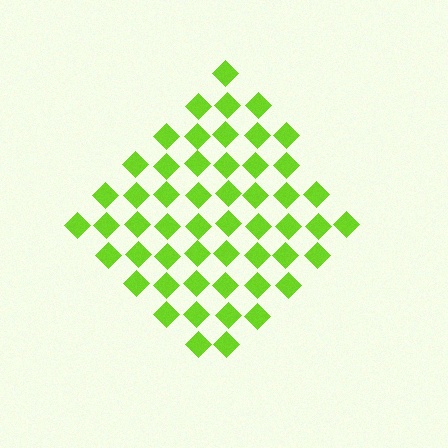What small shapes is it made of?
It is made of small diamonds.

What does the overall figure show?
The overall figure shows a diamond.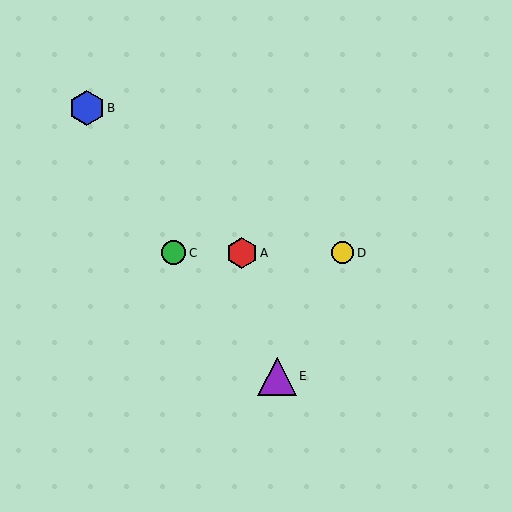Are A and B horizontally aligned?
No, A is at y≈253 and B is at y≈108.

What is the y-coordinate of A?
Object A is at y≈253.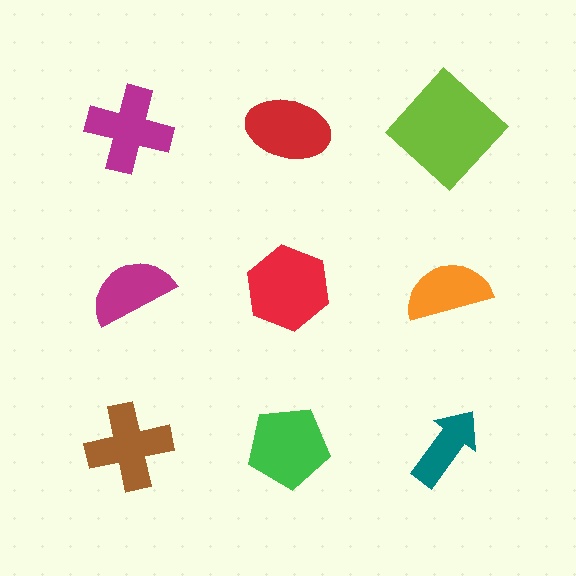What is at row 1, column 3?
A lime diamond.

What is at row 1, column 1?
A magenta cross.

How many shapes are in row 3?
3 shapes.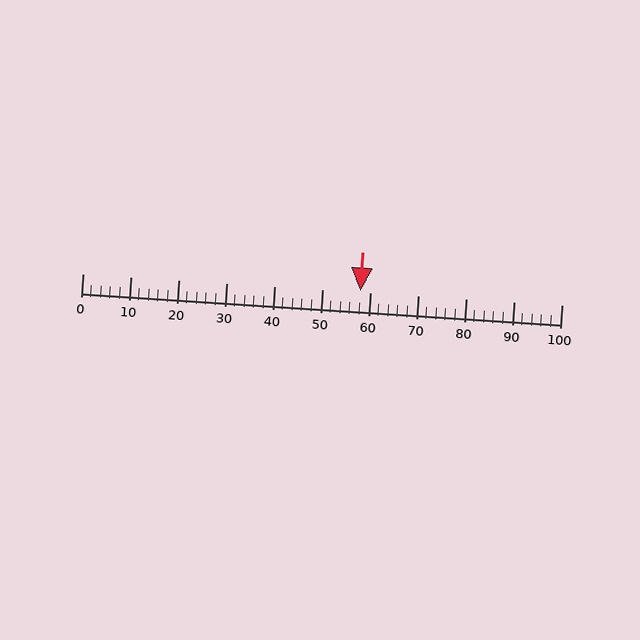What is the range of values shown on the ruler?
The ruler shows values from 0 to 100.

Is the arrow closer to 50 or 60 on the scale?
The arrow is closer to 60.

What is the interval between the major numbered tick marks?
The major tick marks are spaced 10 units apart.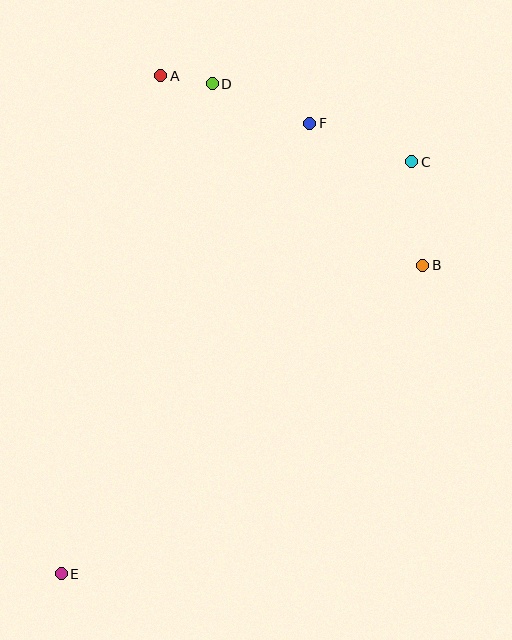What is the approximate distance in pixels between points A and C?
The distance between A and C is approximately 266 pixels.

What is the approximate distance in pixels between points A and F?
The distance between A and F is approximately 157 pixels.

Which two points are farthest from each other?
Points C and E are farthest from each other.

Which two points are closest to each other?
Points A and D are closest to each other.